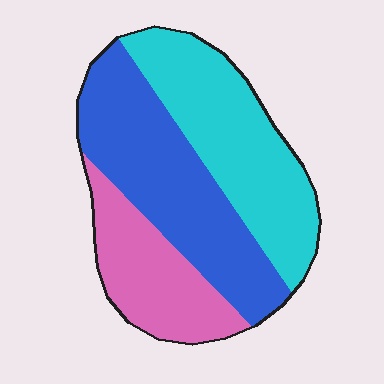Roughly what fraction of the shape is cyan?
Cyan covers 37% of the shape.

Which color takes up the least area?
Pink, at roughly 25%.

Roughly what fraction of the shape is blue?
Blue covers 40% of the shape.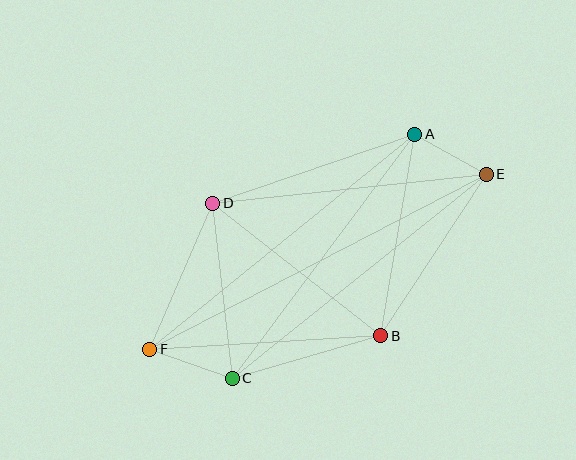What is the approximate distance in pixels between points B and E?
The distance between B and E is approximately 193 pixels.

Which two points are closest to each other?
Points A and E are closest to each other.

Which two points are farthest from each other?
Points E and F are farthest from each other.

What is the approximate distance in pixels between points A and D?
The distance between A and D is approximately 213 pixels.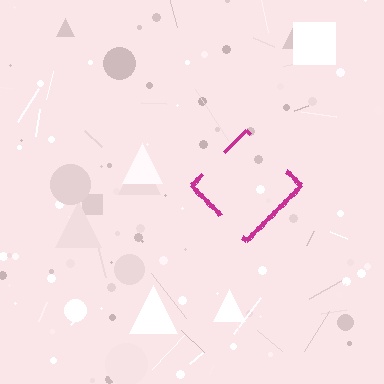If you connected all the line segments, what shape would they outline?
They would outline a diamond.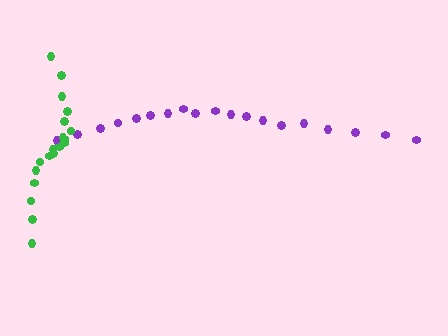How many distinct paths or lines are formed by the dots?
There are 2 distinct paths.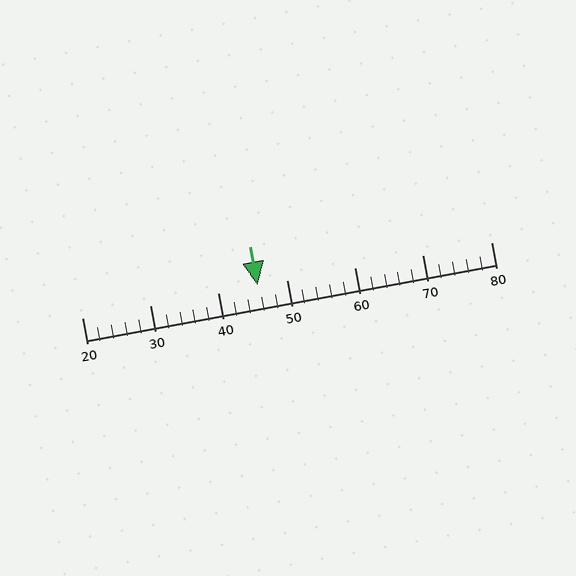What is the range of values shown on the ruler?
The ruler shows values from 20 to 80.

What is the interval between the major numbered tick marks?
The major tick marks are spaced 10 units apart.